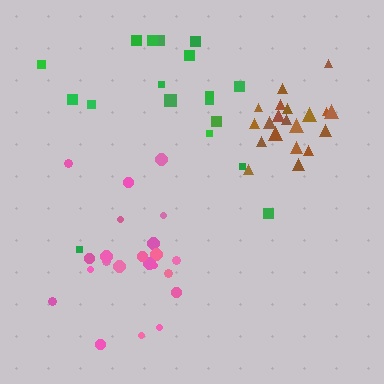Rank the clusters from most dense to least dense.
brown, pink, green.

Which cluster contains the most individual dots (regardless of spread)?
Pink (22).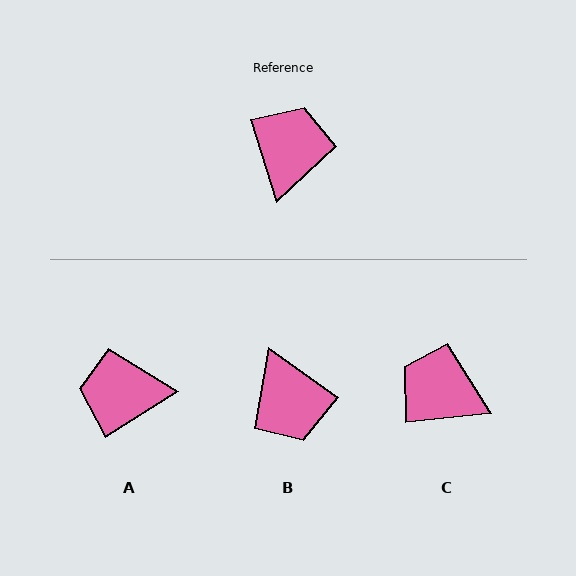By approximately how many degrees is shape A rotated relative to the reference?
Approximately 105 degrees counter-clockwise.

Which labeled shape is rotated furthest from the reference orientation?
B, about 143 degrees away.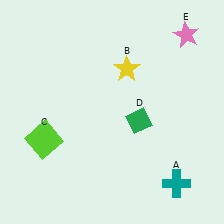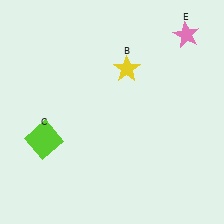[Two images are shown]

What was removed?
The green diamond (D), the teal cross (A) were removed in Image 2.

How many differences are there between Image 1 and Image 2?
There are 2 differences between the two images.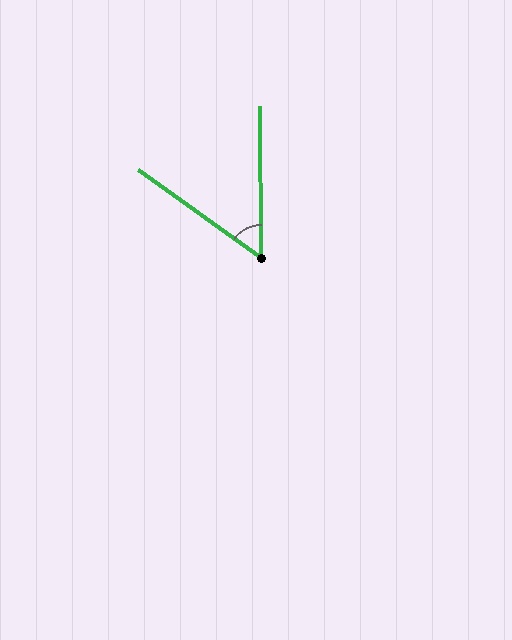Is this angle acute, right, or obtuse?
It is acute.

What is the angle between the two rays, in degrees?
Approximately 54 degrees.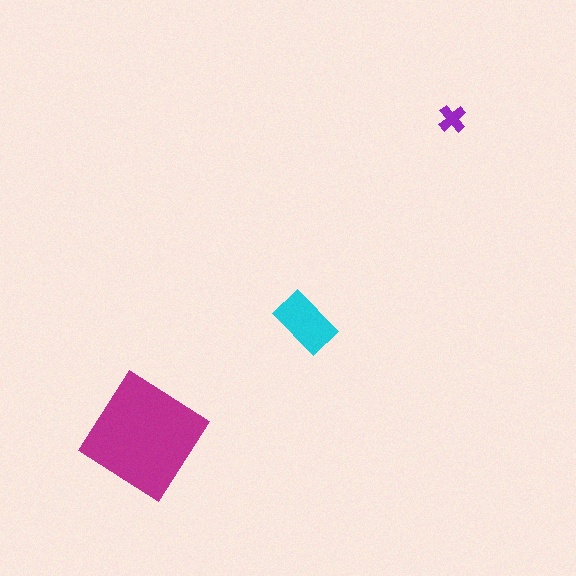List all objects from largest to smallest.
The magenta diamond, the cyan rectangle, the purple cross.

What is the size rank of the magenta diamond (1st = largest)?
1st.